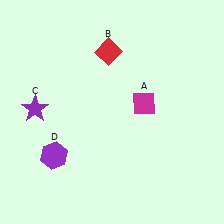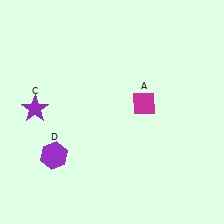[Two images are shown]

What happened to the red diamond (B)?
The red diamond (B) was removed in Image 2. It was in the top-left area of Image 1.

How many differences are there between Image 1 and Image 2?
There is 1 difference between the two images.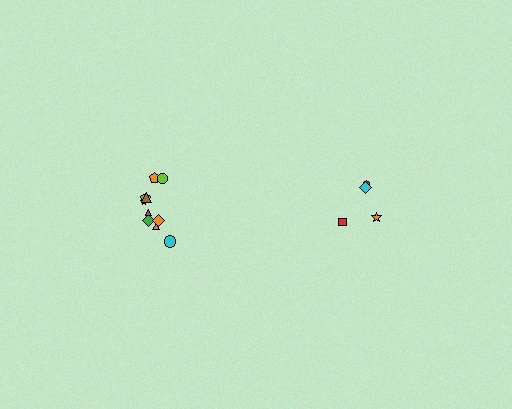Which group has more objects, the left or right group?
The left group.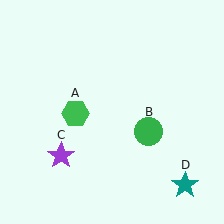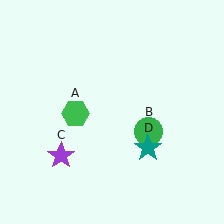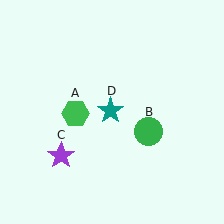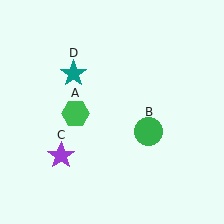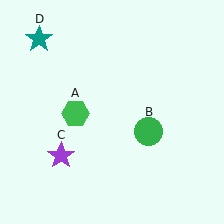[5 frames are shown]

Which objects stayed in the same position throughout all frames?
Green hexagon (object A) and green circle (object B) and purple star (object C) remained stationary.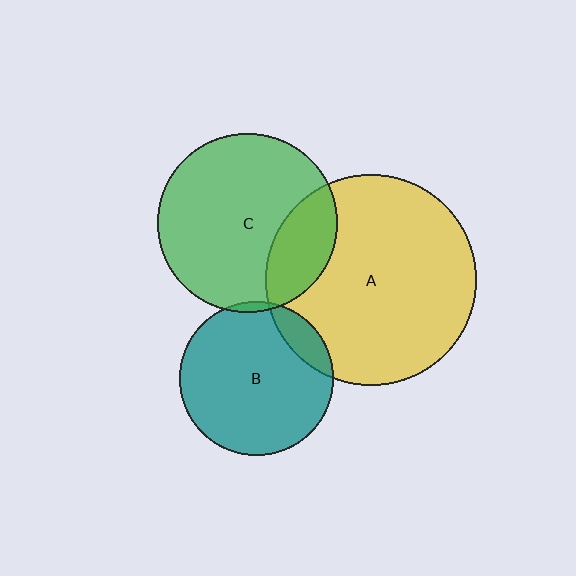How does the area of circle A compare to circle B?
Approximately 1.9 times.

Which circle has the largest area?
Circle A (yellow).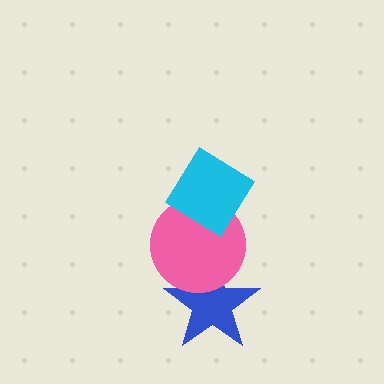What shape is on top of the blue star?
The pink circle is on top of the blue star.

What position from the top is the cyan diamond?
The cyan diamond is 1st from the top.